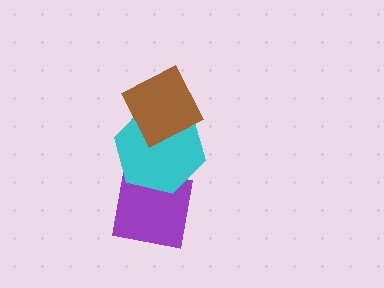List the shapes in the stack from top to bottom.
From top to bottom: the brown diamond, the cyan hexagon, the purple square.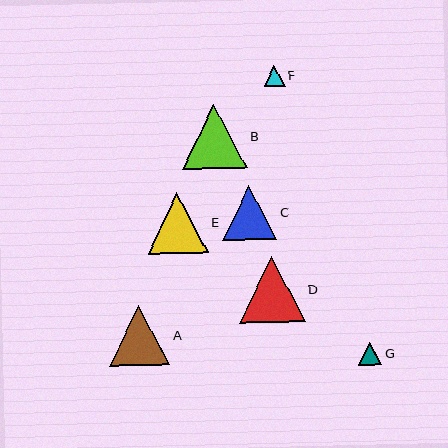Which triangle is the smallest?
Triangle F is the smallest with a size of approximately 21 pixels.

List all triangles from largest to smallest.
From largest to smallest: D, B, A, E, C, G, F.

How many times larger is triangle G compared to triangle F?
Triangle G is approximately 1.1 times the size of triangle F.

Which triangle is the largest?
Triangle D is the largest with a size of approximately 66 pixels.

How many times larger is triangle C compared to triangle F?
Triangle C is approximately 2.6 times the size of triangle F.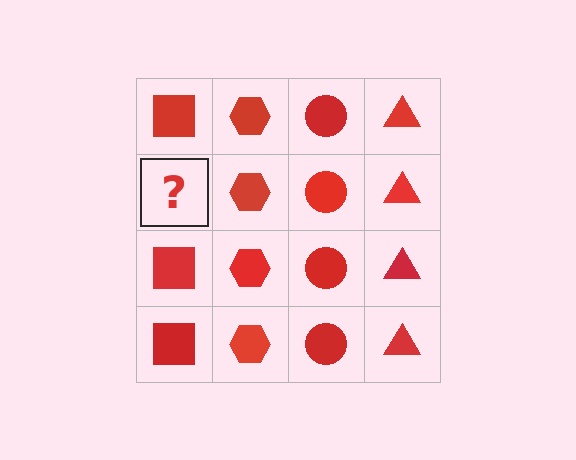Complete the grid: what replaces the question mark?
The question mark should be replaced with a red square.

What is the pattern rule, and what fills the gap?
The rule is that each column has a consistent shape. The gap should be filled with a red square.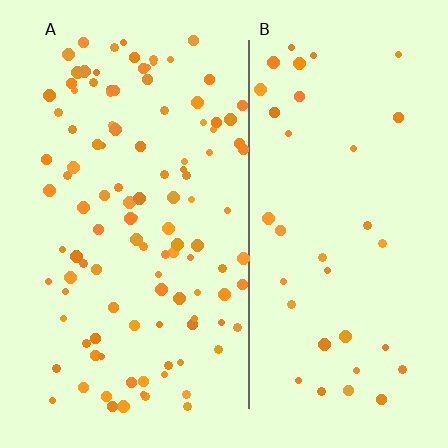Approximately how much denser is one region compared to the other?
Approximately 3.0× — region A over region B.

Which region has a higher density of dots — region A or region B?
A (the left).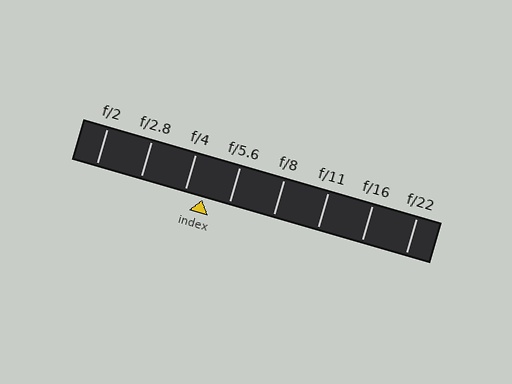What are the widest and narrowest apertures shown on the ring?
The widest aperture shown is f/2 and the narrowest is f/22.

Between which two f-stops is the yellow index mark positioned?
The index mark is between f/4 and f/5.6.